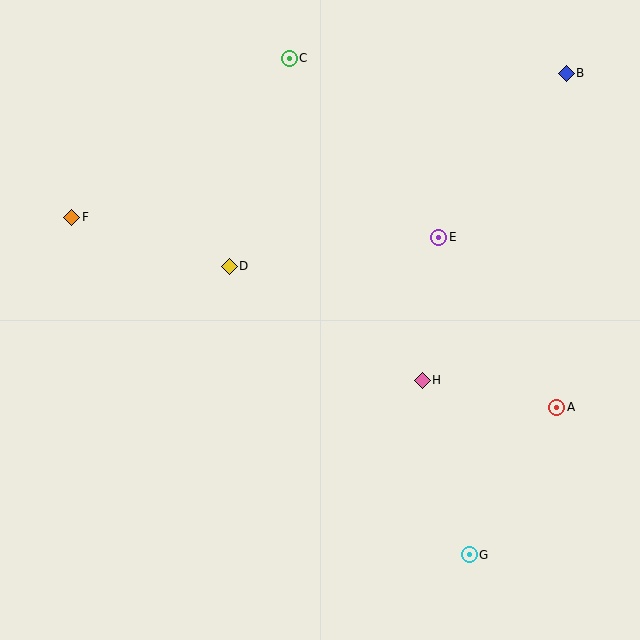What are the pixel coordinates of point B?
Point B is at (566, 73).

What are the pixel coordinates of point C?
Point C is at (289, 58).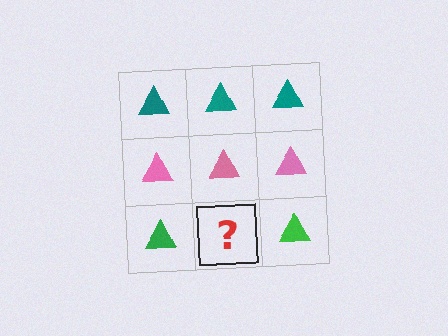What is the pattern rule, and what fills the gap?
The rule is that each row has a consistent color. The gap should be filled with a green triangle.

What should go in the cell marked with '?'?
The missing cell should contain a green triangle.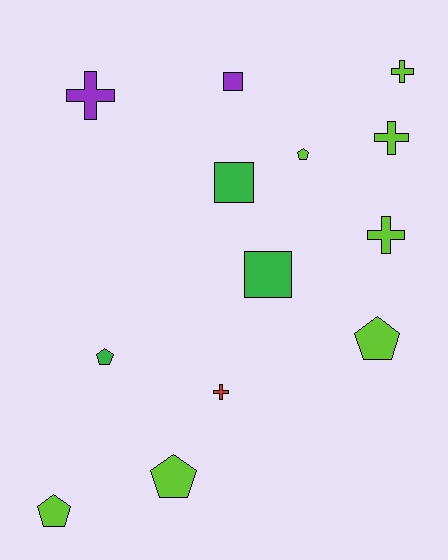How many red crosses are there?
There is 1 red cross.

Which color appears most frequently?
Lime, with 7 objects.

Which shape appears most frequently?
Cross, with 5 objects.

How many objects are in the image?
There are 13 objects.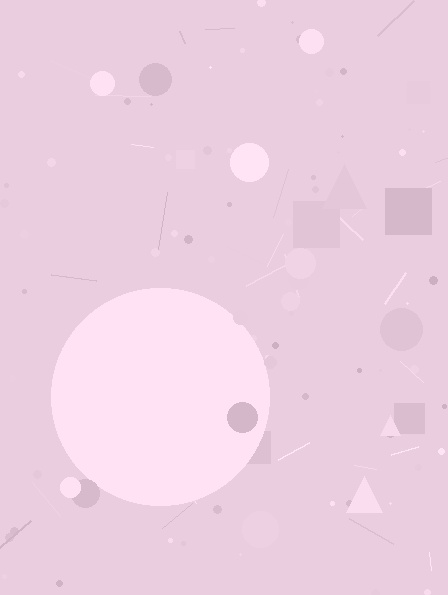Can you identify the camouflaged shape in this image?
The camouflaged shape is a circle.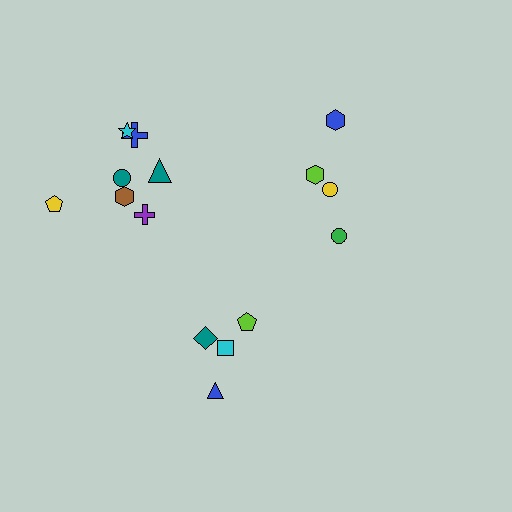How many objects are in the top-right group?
There are 4 objects.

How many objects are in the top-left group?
There are 7 objects.